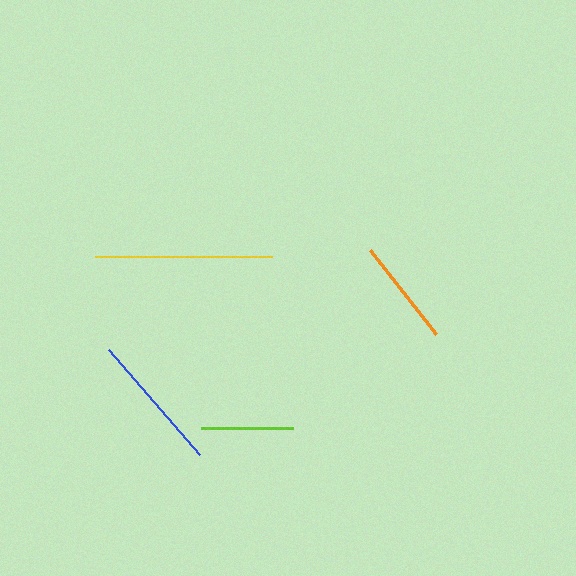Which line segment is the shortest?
The lime line is the shortest at approximately 92 pixels.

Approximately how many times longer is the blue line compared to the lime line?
The blue line is approximately 1.5 times the length of the lime line.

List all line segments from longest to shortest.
From longest to shortest: yellow, blue, orange, lime.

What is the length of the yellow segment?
The yellow segment is approximately 177 pixels long.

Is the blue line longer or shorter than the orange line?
The blue line is longer than the orange line.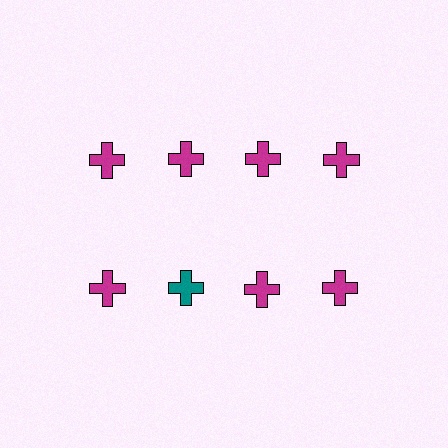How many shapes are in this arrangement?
There are 8 shapes arranged in a grid pattern.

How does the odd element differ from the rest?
It has a different color: teal instead of magenta.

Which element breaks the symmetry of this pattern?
The teal cross in the second row, second from left column breaks the symmetry. All other shapes are magenta crosses.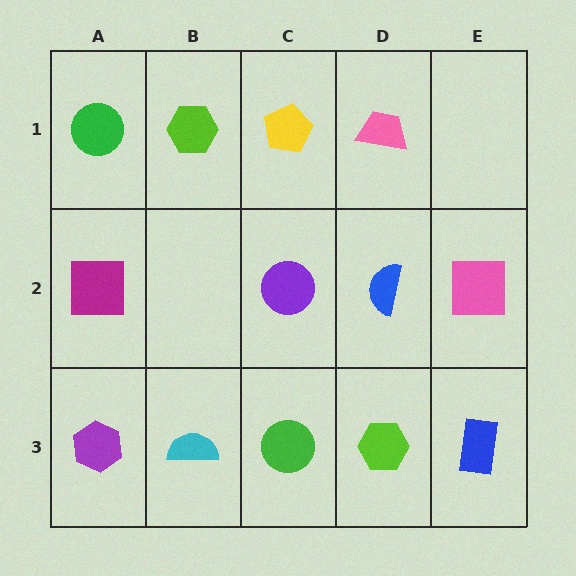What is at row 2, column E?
A pink square.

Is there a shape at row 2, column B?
No, that cell is empty.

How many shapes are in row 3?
5 shapes.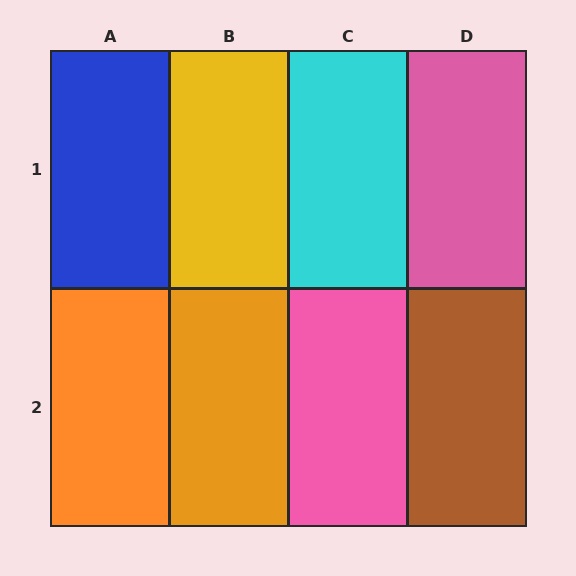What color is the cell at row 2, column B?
Orange.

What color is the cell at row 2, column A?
Orange.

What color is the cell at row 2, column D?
Brown.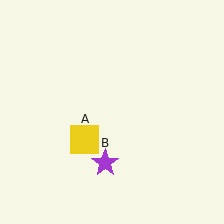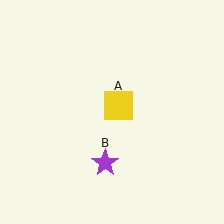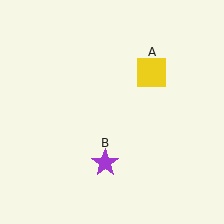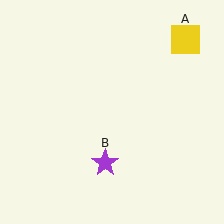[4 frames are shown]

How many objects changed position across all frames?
1 object changed position: yellow square (object A).